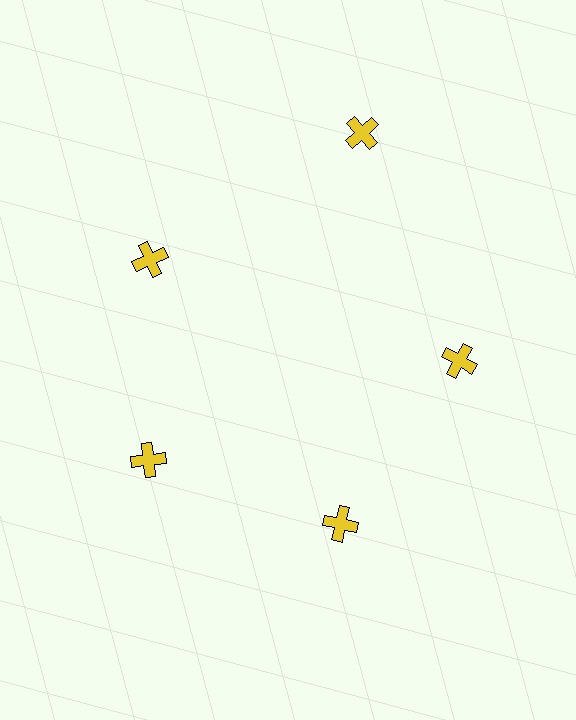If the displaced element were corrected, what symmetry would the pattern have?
It would have 5-fold rotational symmetry — the pattern would map onto itself every 72 degrees.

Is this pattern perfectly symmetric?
No. The 5 yellow crosses are arranged in a ring, but one element near the 1 o'clock position is pushed outward from the center, breaking the 5-fold rotational symmetry.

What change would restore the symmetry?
The symmetry would be restored by moving it inward, back onto the ring so that all 5 crosses sit at equal angles and equal distance from the center.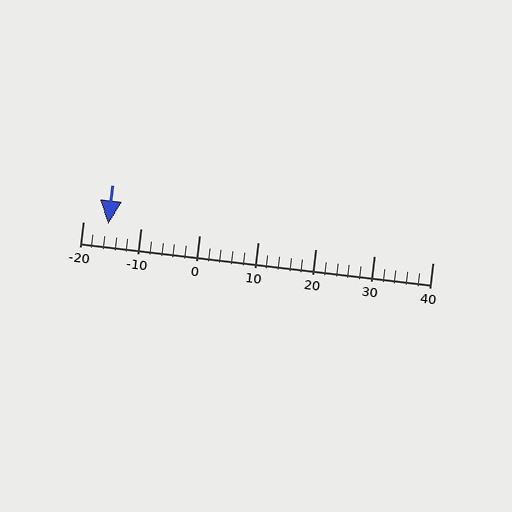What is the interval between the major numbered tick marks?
The major tick marks are spaced 10 units apart.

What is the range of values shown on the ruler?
The ruler shows values from -20 to 40.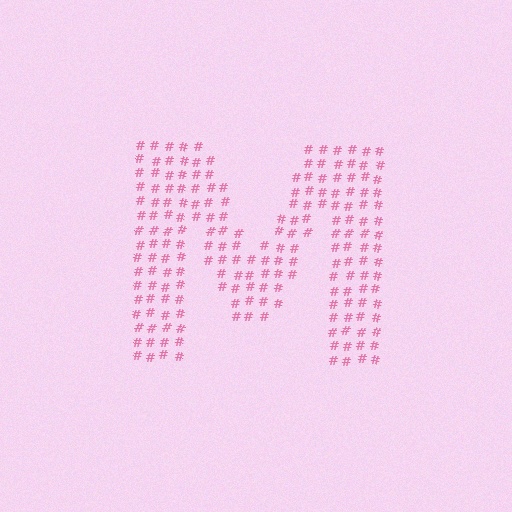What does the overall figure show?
The overall figure shows the letter M.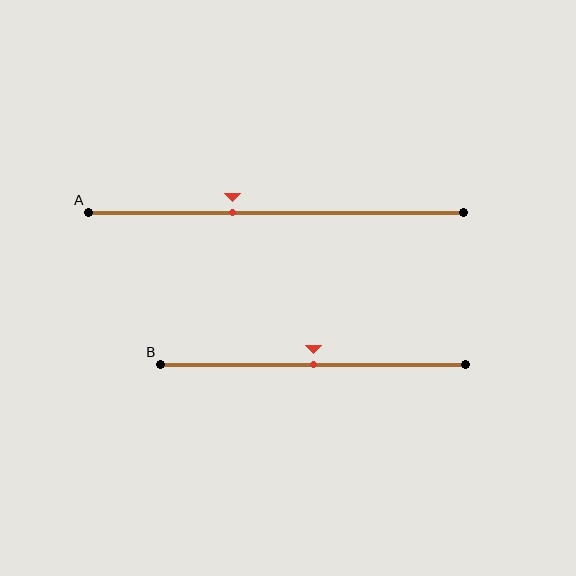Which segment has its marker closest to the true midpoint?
Segment B has its marker closest to the true midpoint.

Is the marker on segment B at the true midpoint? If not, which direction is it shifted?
Yes, the marker on segment B is at the true midpoint.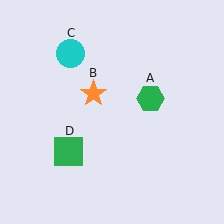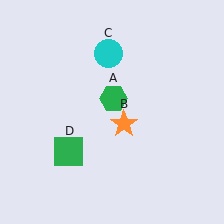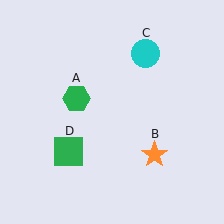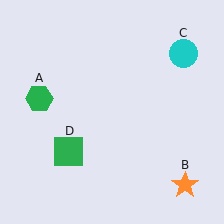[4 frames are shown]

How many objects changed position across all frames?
3 objects changed position: green hexagon (object A), orange star (object B), cyan circle (object C).